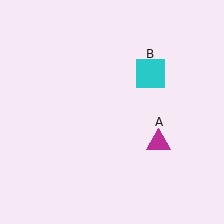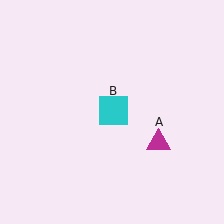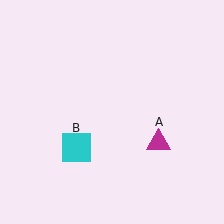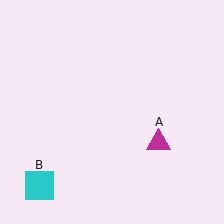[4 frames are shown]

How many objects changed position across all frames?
1 object changed position: cyan square (object B).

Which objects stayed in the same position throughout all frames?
Magenta triangle (object A) remained stationary.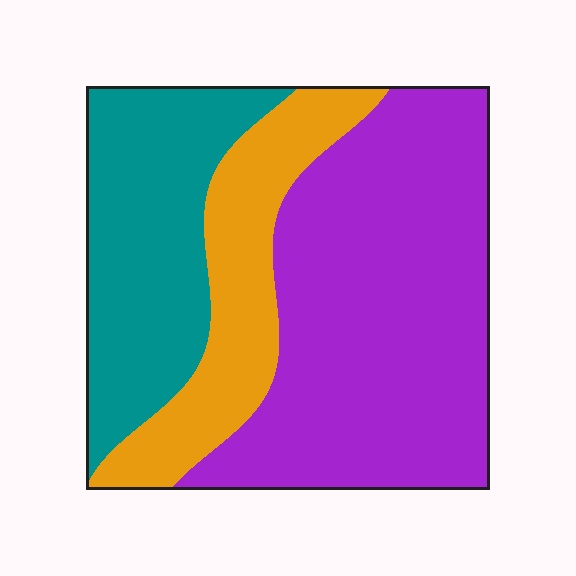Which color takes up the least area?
Orange, at roughly 20%.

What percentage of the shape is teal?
Teal covers around 25% of the shape.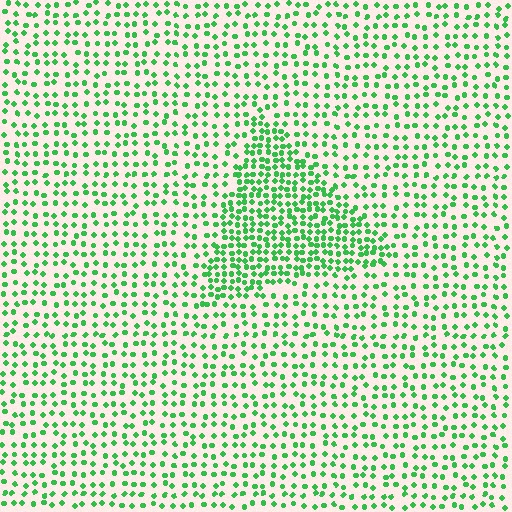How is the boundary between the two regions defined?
The boundary is defined by a change in element density (approximately 2.0x ratio). All elements are the same color, size, and shape.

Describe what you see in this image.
The image contains small green elements arranged at two different densities. A triangle-shaped region is visible where the elements are more densely packed than the surrounding area.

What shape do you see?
I see a triangle.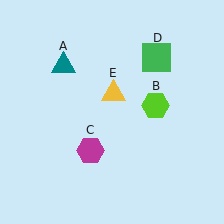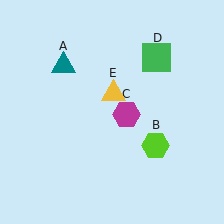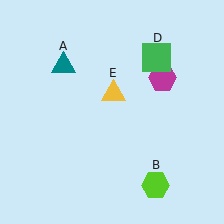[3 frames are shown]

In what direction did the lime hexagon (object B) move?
The lime hexagon (object B) moved down.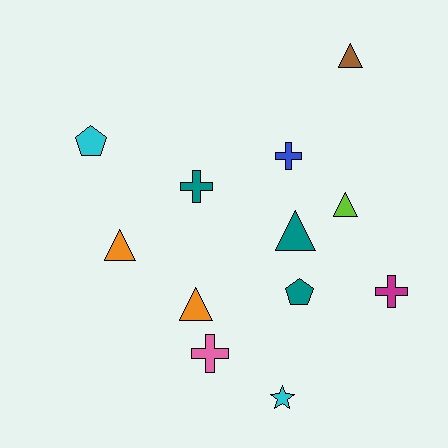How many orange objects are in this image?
There are 2 orange objects.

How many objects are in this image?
There are 12 objects.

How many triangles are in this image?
There are 5 triangles.